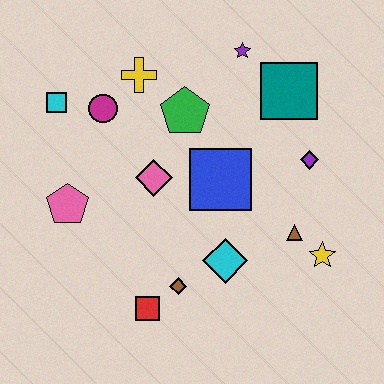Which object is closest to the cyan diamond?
The brown diamond is closest to the cyan diamond.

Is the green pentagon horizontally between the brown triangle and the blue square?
No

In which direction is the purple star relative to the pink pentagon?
The purple star is to the right of the pink pentagon.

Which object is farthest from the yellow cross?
The yellow star is farthest from the yellow cross.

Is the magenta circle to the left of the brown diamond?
Yes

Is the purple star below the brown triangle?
No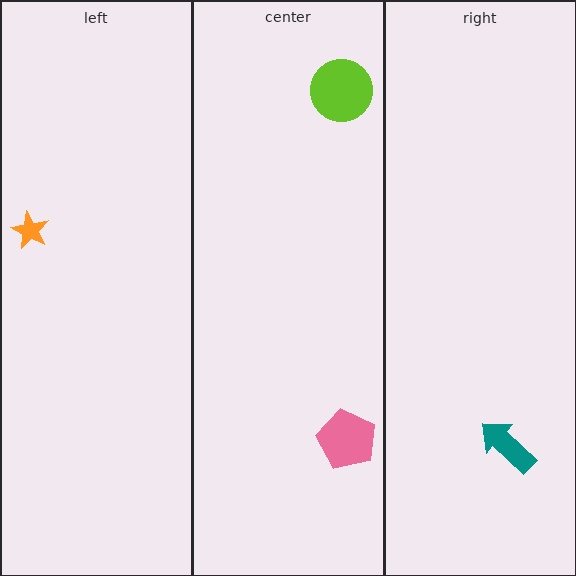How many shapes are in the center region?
3.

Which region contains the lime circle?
The center region.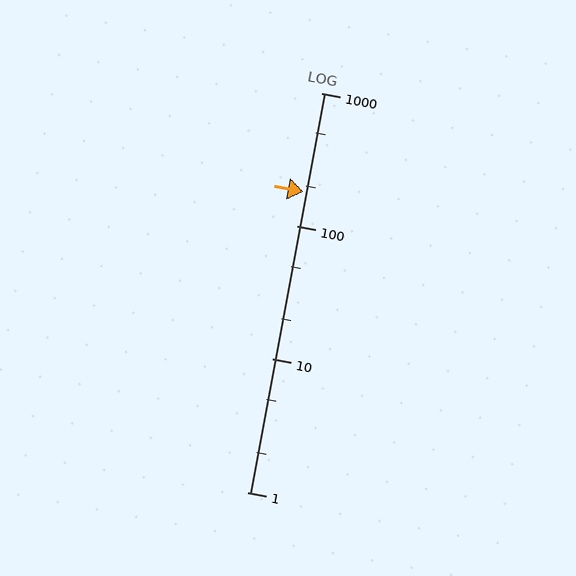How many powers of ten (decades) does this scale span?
The scale spans 3 decades, from 1 to 1000.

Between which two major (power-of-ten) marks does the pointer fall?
The pointer is between 100 and 1000.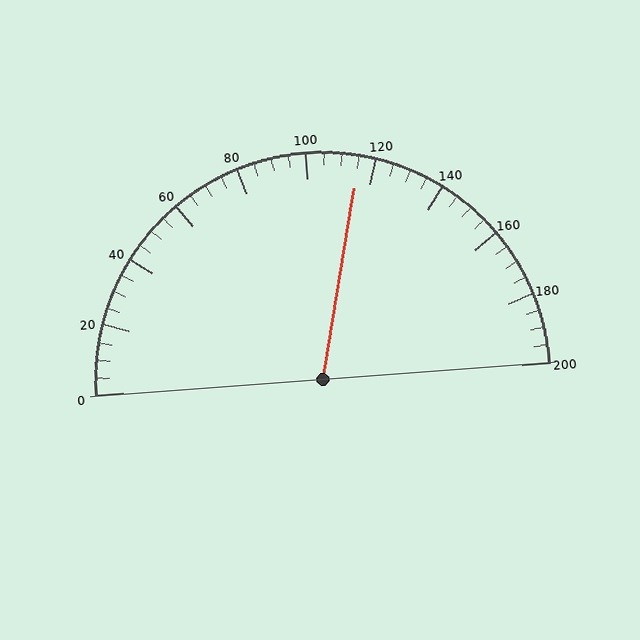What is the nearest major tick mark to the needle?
The nearest major tick mark is 120.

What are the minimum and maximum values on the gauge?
The gauge ranges from 0 to 200.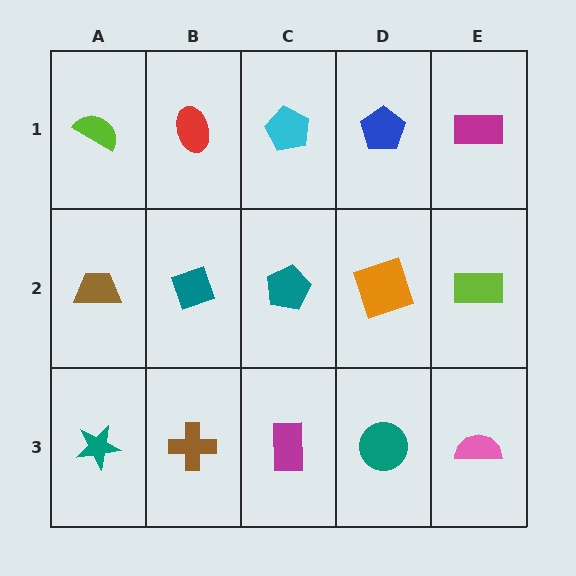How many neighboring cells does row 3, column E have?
2.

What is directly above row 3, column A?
A brown trapezoid.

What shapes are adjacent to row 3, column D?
An orange square (row 2, column D), a magenta rectangle (row 3, column C), a pink semicircle (row 3, column E).